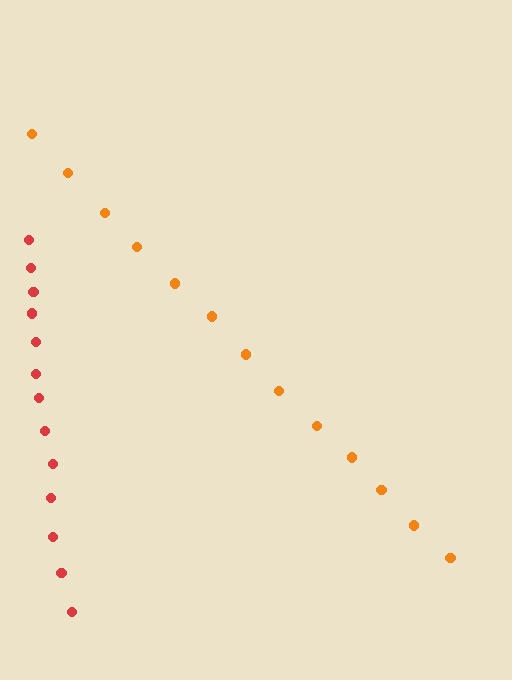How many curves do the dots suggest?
There are 2 distinct paths.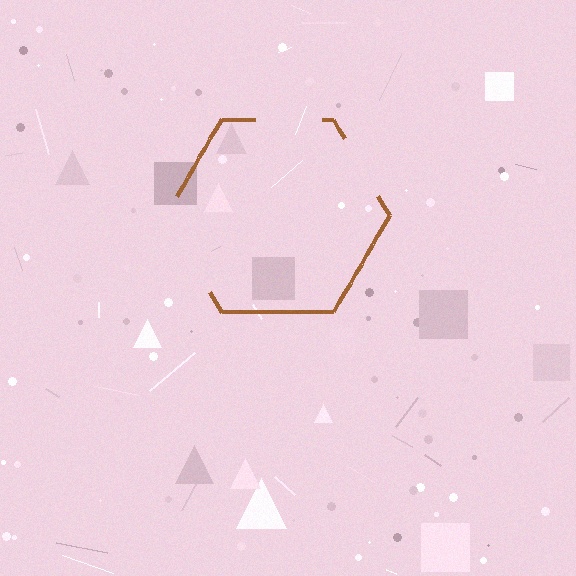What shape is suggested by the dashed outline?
The dashed outline suggests a hexagon.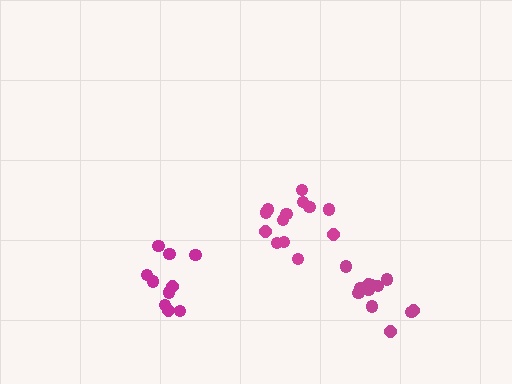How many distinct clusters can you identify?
There are 3 distinct clusters.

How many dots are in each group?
Group 1: 10 dots, Group 2: 13 dots, Group 3: 12 dots (35 total).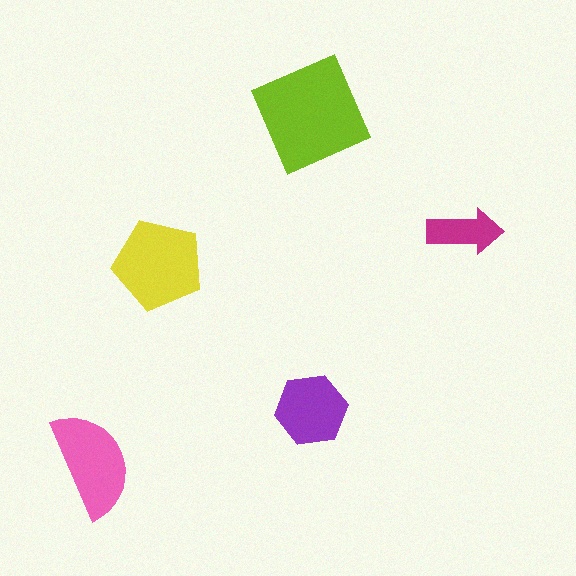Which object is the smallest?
The magenta arrow.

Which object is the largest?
The lime square.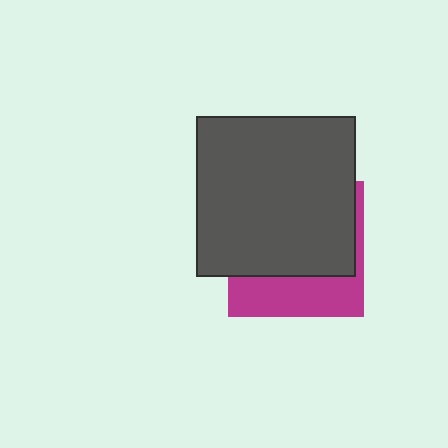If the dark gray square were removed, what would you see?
You would see the complete magenta square.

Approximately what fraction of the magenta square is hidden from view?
Roughly 66% of the magenta square is hidden behind the dark gray square.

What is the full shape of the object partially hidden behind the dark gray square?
The partially hidden object is a magenta square.